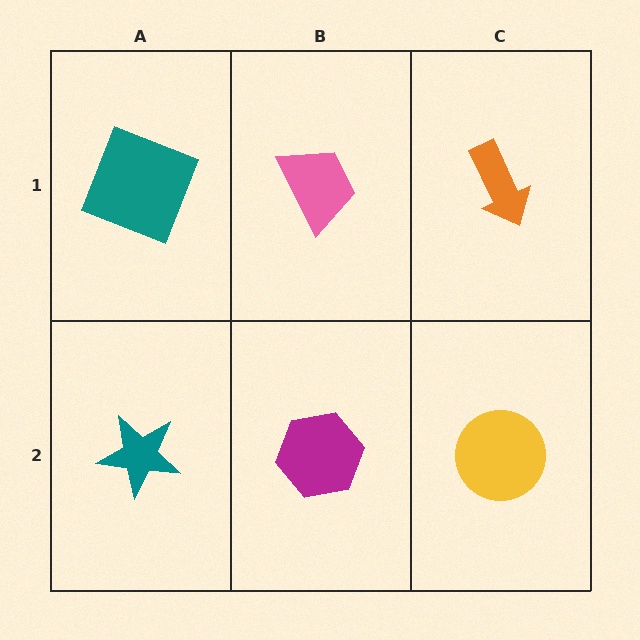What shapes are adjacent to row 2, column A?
A teal square (row 1, column A), a magenta hexagon (row 2, column B).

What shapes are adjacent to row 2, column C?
An orange arrow (row 1, column C), a magenta hexagon (row 2, column B).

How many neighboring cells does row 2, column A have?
2.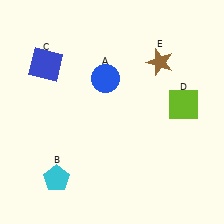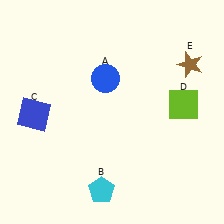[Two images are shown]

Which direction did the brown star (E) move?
The brown star (E) moved right.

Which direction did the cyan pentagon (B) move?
The cyan pentagon (B) moved right.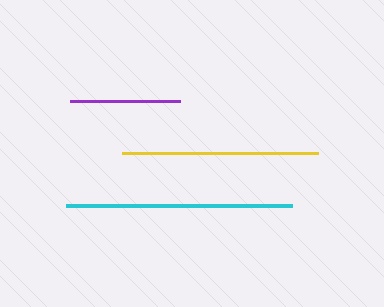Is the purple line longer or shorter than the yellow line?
The yellow line is longer than the purple line.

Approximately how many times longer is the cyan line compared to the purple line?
The cyan line is approximately 2.1 times the length of the purple line.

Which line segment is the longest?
The cyan line is the longest at approximately 226 pixels.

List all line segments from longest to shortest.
From longest to shortest: cyan, yellow, purple.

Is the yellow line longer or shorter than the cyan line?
The cyan line is longer than the yellow line.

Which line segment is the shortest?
The purple line is the shortest at approximately 110 pixels.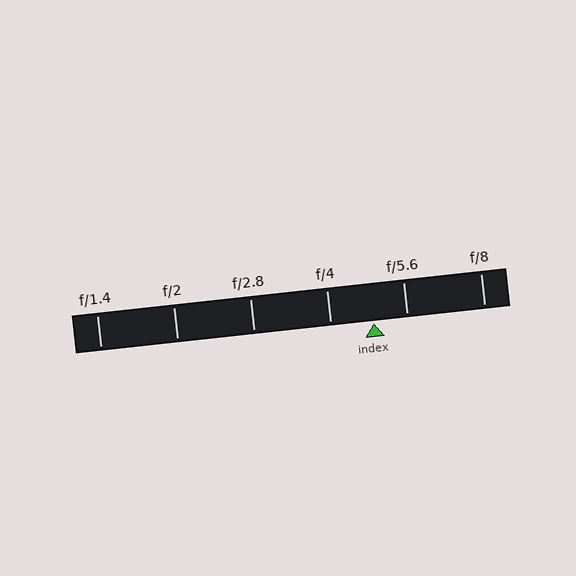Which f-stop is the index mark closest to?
The index mark is closest to f/5.6.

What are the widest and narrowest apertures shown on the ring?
The widest aperture shown is f/1.4 and the narrowest is f/8.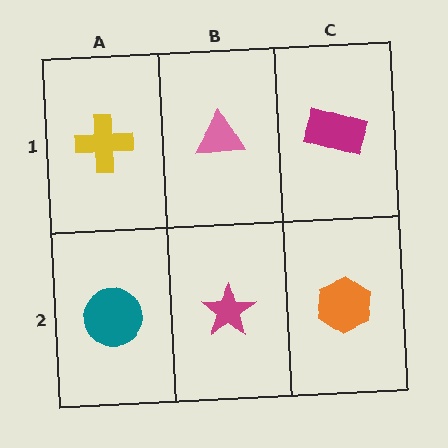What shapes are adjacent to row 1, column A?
A teal circle (row 2, column A), a pink triangle (row 1, column B).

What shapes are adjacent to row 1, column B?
A magenta star (row 2, column B), a yellow cross (row 1, column A), a magenta rectangle (row 1, column C).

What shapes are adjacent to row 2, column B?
A pink triangle (row 1, column B), a teal circle (row 2, column A), an orange hexagon (row 2, column C).